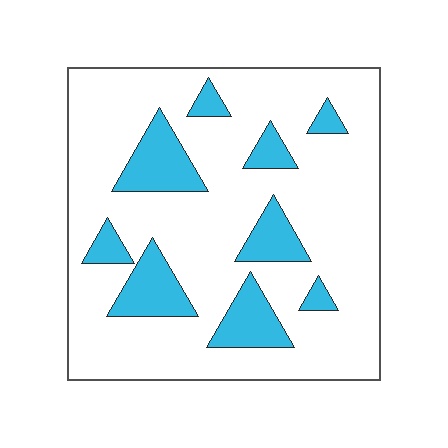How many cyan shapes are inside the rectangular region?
9.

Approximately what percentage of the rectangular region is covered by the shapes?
Approximately 20%.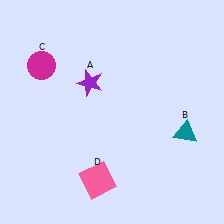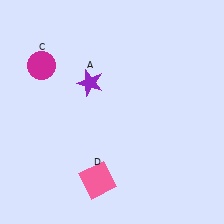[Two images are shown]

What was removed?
The teal triangle (B) was removed in Image 2.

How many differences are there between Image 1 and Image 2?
There is 1 difference between the two images.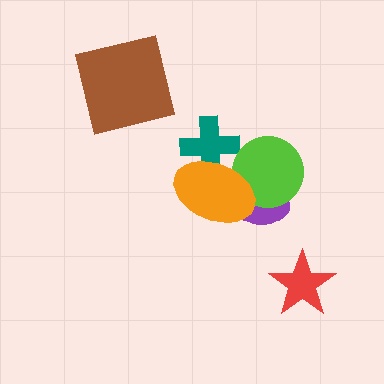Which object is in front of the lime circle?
The orange ellipse is in front of the lime circle.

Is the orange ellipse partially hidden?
No, no other shape covers it.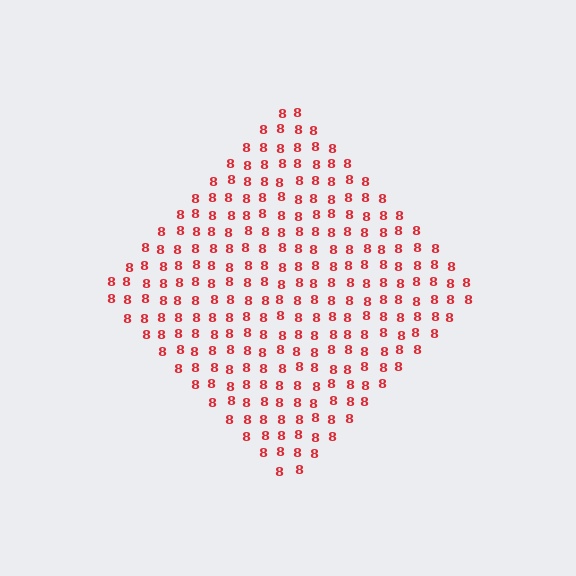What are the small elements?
The small elements are digit 8's.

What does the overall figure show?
The overall figure shows a diamond.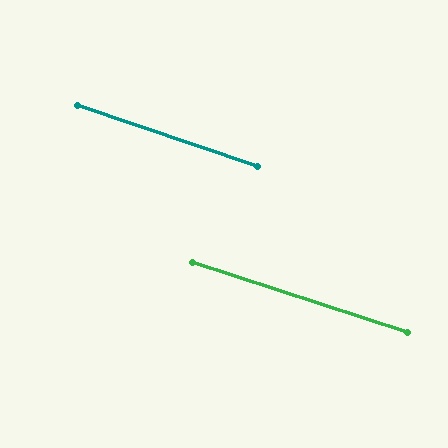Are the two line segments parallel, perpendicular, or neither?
Parallel — their directions differ by only 0.8°.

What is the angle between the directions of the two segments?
Approximately 1 degree.